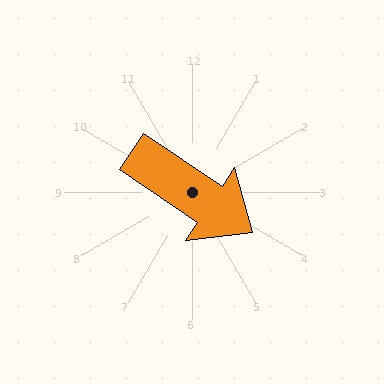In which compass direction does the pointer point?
Southeast.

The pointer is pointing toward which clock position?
Roughly 4 o'clock.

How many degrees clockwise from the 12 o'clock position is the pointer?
Approximately 124 degrees.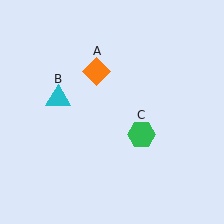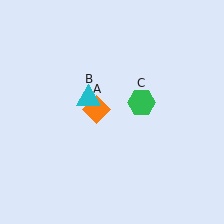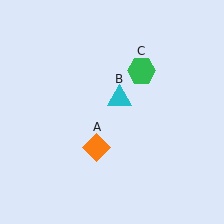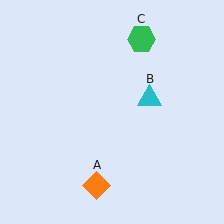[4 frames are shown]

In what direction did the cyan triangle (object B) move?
The cyan triangle (object B) moved right.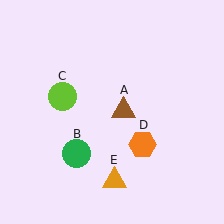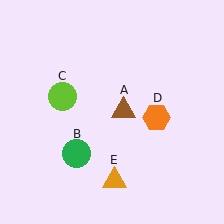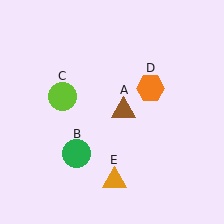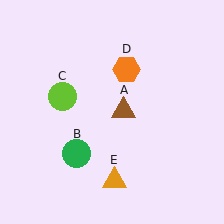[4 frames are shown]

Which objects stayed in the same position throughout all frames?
Brown triangle (object A) and green circle (object B) and lime circle (object C) and orange triangle (object E) remained stationary.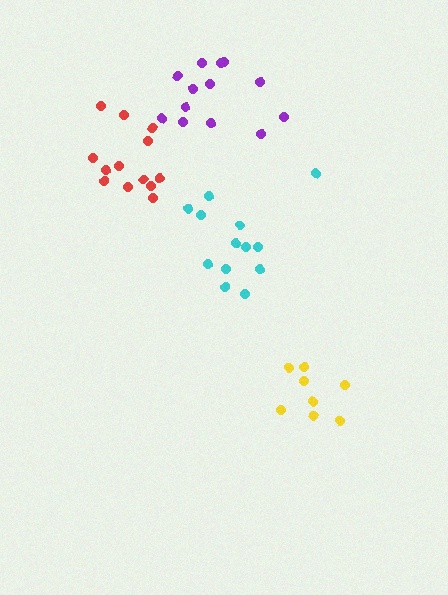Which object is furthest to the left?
The red cluster is leftmost.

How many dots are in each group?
Group 1: 13 dots, Group 2: 13 dots, Group 3: 8 dots, Group 4: 13 dots (47 total).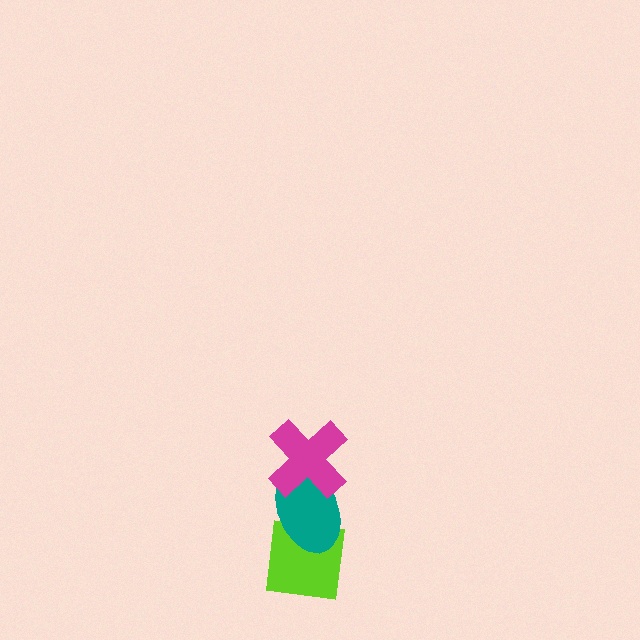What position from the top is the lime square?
The lime square is 3rd from the top.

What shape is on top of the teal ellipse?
The magenta cross is on top of the teal ellipse.